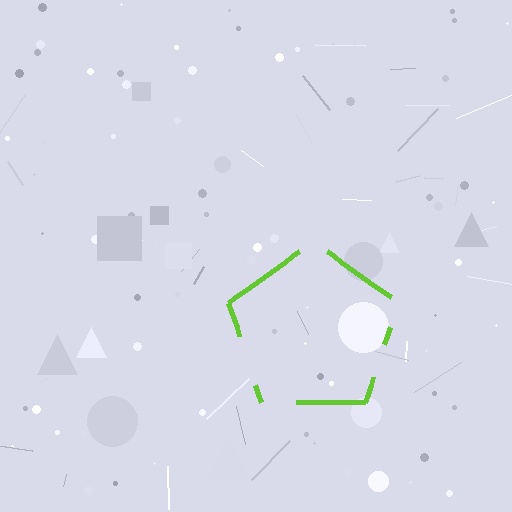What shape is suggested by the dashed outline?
The dashed outline suggests a pentagon.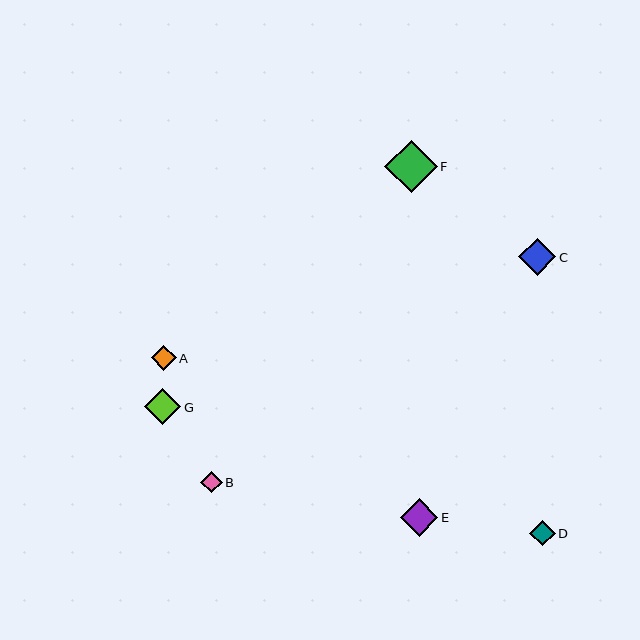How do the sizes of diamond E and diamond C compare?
Diamond E and diamond C are approximately the same size.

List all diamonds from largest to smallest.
From largest to smallest: F, E, C, G, D, A, B.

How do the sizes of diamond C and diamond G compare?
Diamond C and diamond G are approximately the same size.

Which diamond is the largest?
Diamond F is the largest with a size of approximately 53 pixels.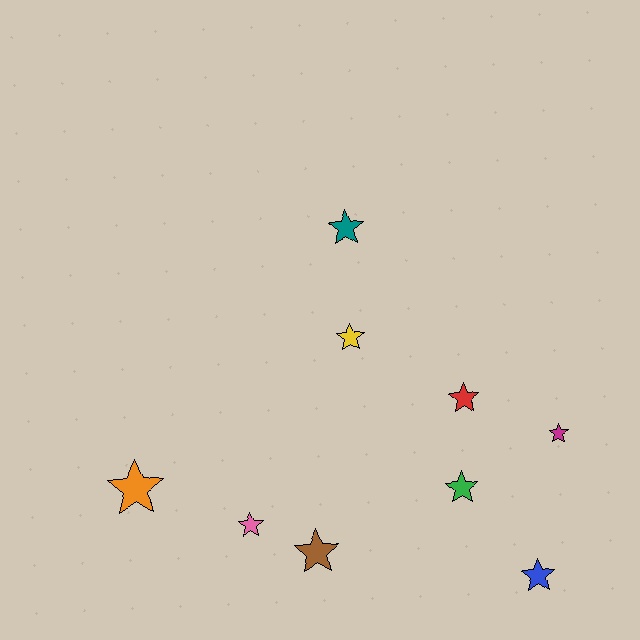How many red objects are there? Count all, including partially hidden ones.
There is 1 red object.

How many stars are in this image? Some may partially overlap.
There are 9 stars.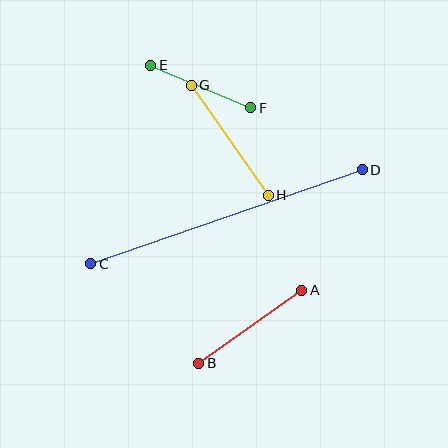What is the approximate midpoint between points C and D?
The midpoint is at approximately (227, 217) pixels.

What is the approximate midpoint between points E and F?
The midpoint is at approximately (201, 87) pixels.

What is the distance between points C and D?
The distance is approximately 287 pixels.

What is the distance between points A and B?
The distance is approximately 126 pixels.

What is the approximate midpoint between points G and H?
The midpoint is at approximately (230, 140) pixels.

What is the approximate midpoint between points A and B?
The midpoint is at approximately (250, 327) pixels.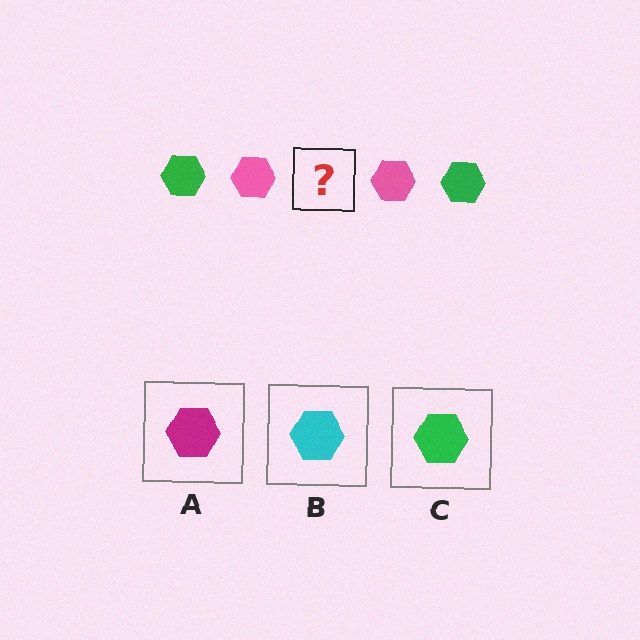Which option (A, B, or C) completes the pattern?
C.